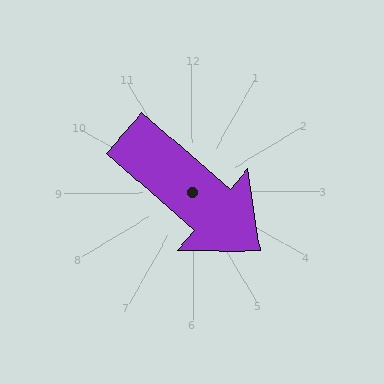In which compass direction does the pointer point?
Southeast.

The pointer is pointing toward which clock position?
Roughly 4 o'clock.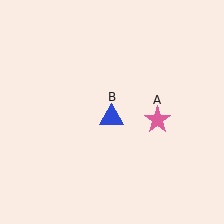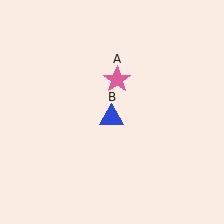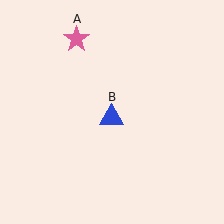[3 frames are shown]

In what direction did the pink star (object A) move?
The pink star (object A) moved up and to the left.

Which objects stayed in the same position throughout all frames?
Blue triangle (object B) remained stationary.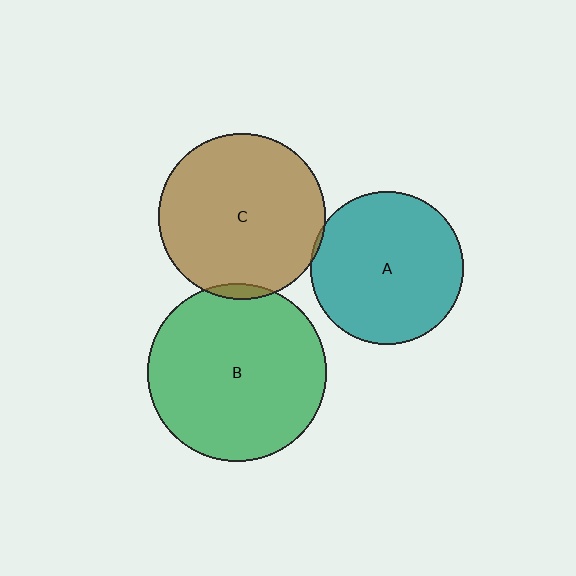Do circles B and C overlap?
Yes.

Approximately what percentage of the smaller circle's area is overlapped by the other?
Approximately 5%.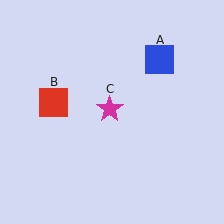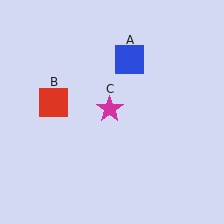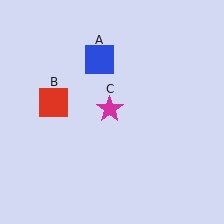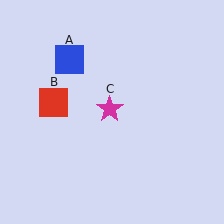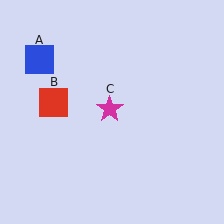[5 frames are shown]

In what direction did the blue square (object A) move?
The blue square (object A) moved left.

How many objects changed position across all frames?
1 object changed position: blue square (object A).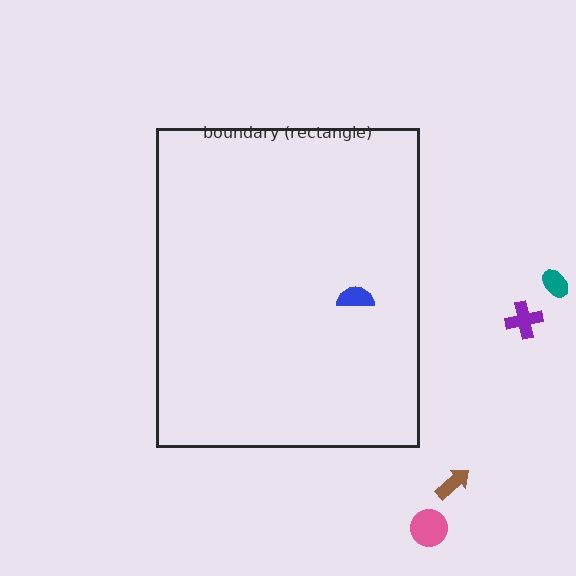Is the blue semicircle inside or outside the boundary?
Inside.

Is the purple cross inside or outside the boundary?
Outside.